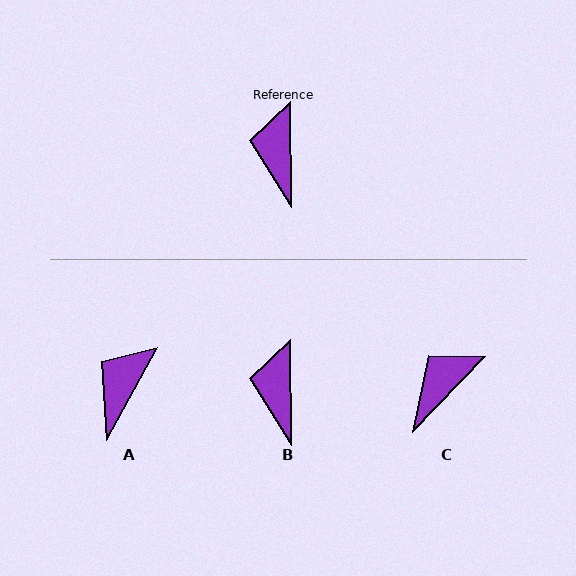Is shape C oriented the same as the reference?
No, it is off by about 44 degrees.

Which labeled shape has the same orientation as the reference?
B.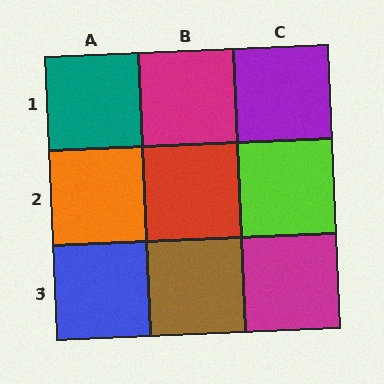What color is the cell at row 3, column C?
Magenta.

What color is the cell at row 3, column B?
Brown.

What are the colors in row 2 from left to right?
Orange, red, lime.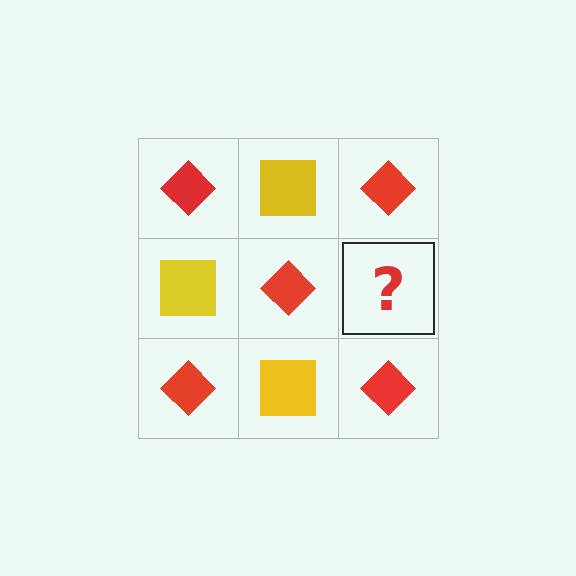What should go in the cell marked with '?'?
The missing cell should contain a yellow square.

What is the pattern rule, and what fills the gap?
The rule is that it alternates red diamond and yellow square in a checkerboard pattern. The gap should be filled with a yellow square.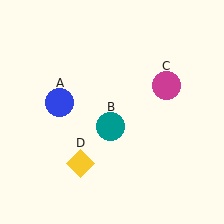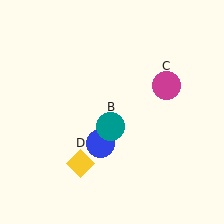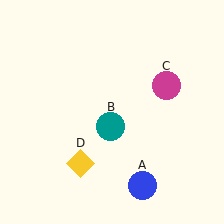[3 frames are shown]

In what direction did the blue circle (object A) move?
The blue circle (object A) moved down and to the right.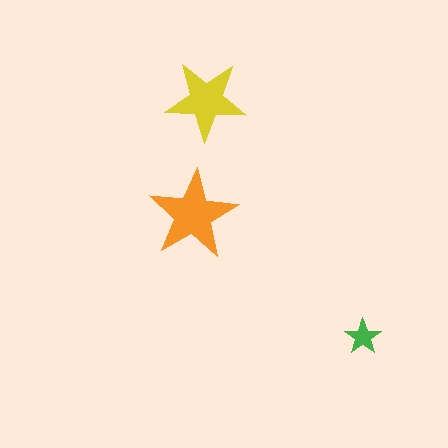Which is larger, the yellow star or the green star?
The yellow one.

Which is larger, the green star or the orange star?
The orange one.